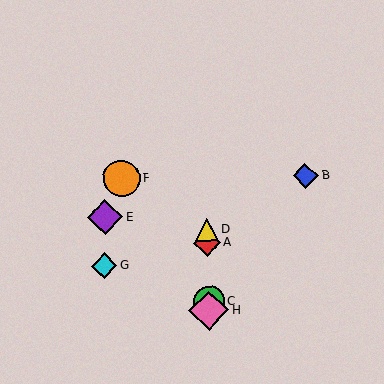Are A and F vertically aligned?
No, A is at x≈207 and F is at x≈122.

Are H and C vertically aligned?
Yes, both are at x≈209.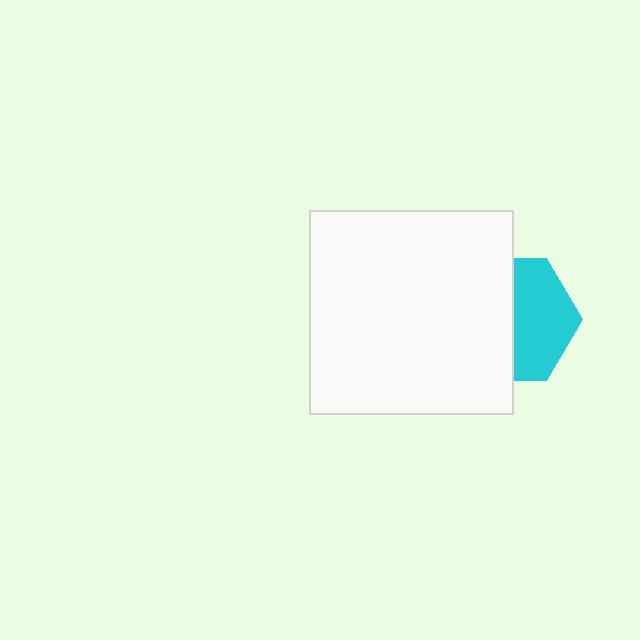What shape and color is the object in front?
The object in front is a white square.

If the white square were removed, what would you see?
You would see the complete cyan hexagon.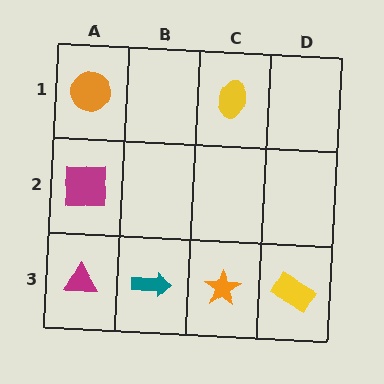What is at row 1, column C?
A yellow ellipse.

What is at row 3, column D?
A yellow rectangle.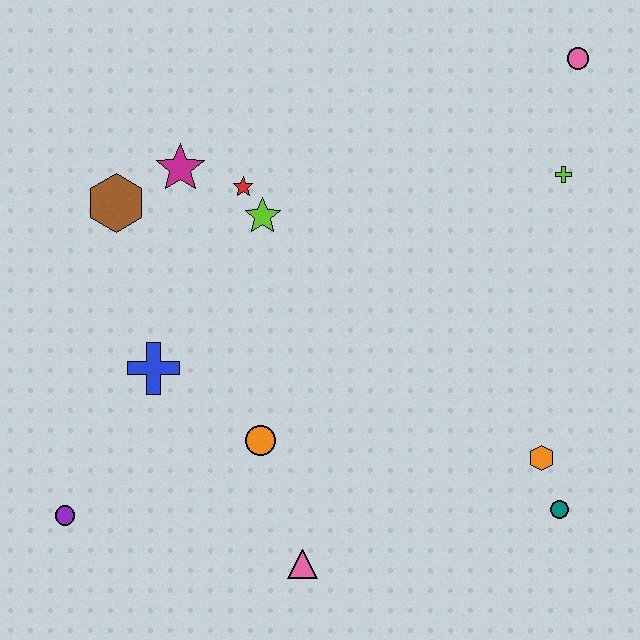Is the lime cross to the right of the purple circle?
Yes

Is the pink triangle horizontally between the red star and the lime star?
No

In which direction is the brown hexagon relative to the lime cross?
The brown hexagon is to the left of the lime cross.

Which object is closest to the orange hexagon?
The teal circle is closest to the orange hexagon.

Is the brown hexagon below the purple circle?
No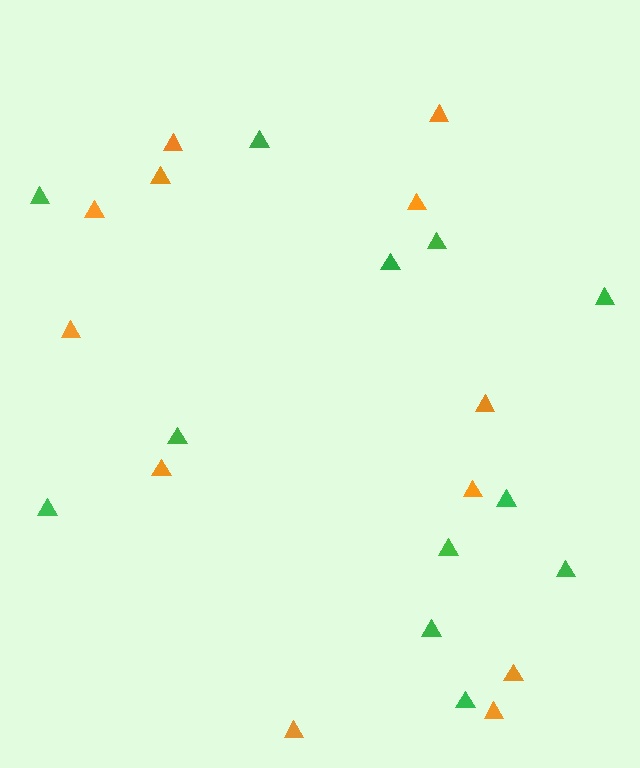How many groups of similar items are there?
There are 2 groups: one group of orange triangles (12) and one group of green triangles (12).